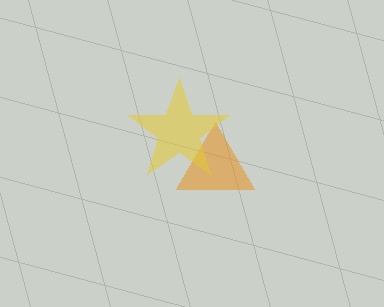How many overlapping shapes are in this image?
There are 2 overlapping shapes in the image.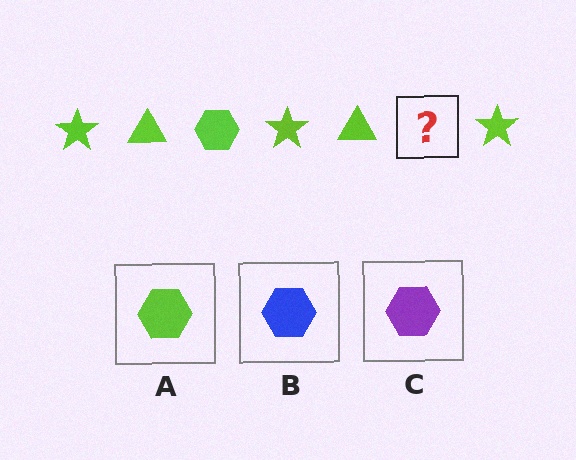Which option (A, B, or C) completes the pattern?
A.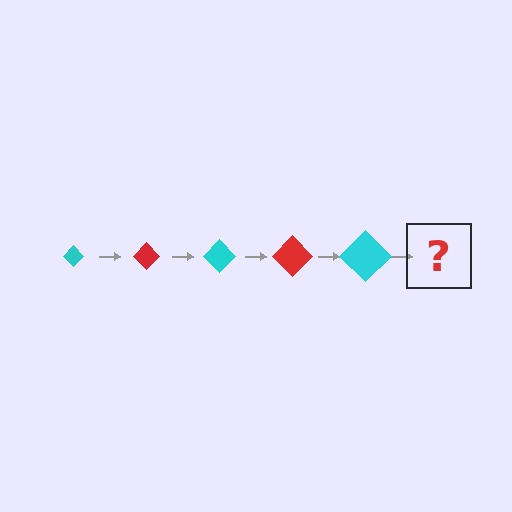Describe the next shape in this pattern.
It should be a red diamond, larger than the previous one.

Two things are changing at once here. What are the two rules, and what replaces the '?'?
The two rules are that the diamond grows larger each step and the color cycles through cyan and red. The '?' should be a red diamond, larger than the previous one.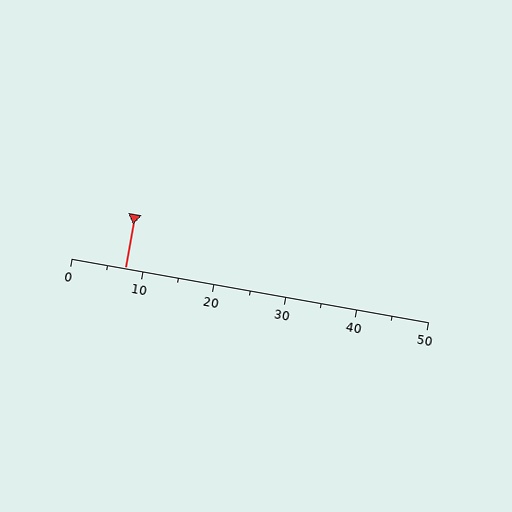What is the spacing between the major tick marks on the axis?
The major ticks are spaced 10 apart.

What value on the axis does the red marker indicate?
The marker indicates approximately 7.5.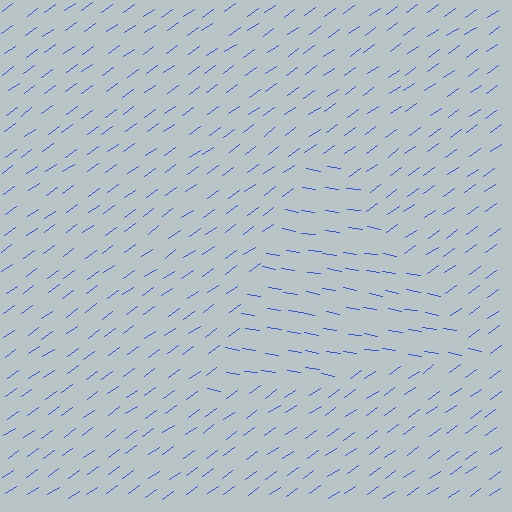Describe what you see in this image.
The image is filled with small blue line segments. A triangle region in the image has lines oriented differently from the surrounding lines, creating a visible texture boundary.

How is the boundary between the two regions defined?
The boundary is defined purely by a change in line orientation (approximately 45 degrees difference). All lines are the same color and thickness.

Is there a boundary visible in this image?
Yes, there is a texture boundary formed by a change in line orientation.